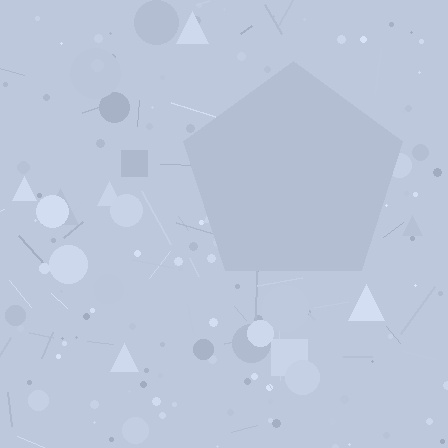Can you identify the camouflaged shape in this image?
The camouflaged shape is a pentagon.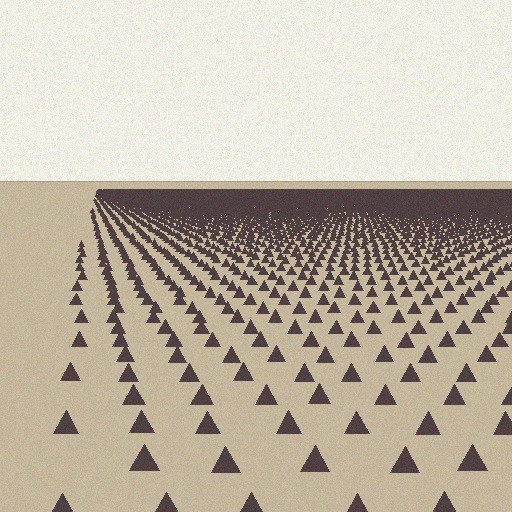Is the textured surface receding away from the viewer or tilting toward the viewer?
The surface is receding away from the viewer. Texture elements get smaller and denser toward the top.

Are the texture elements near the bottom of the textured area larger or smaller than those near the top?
Larger. Near the bottom, elements are closer to the viewer and appear at a bigger on-screen size.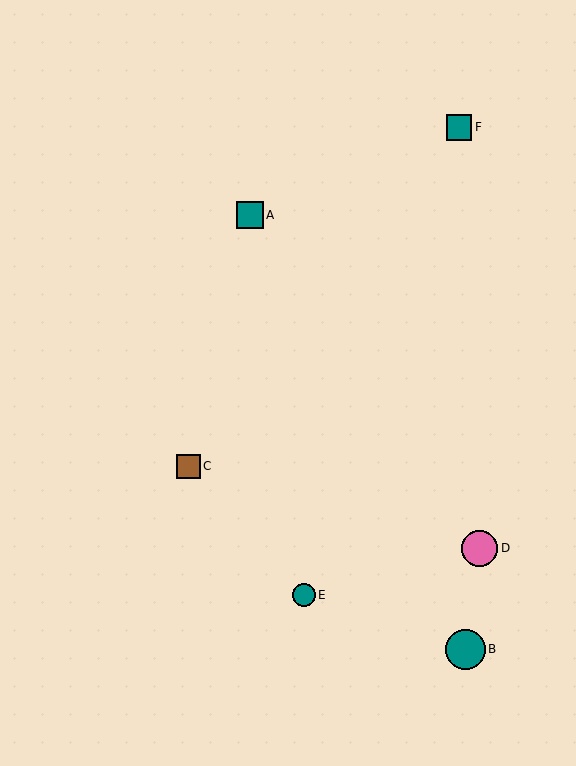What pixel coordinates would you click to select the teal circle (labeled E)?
Click at (304, 595) to select the teal circle E.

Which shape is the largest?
The teal circle (labeled B) is the largest.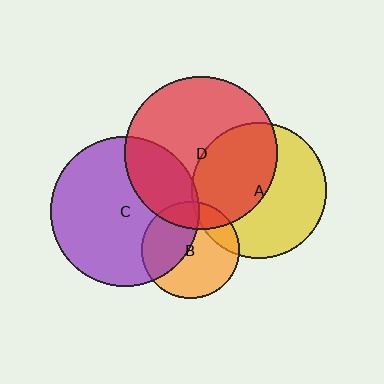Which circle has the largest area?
Circle D (red).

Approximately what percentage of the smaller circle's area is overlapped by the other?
Approximately 25%.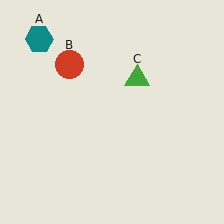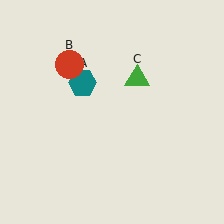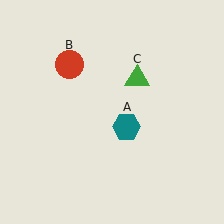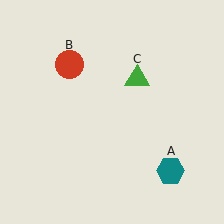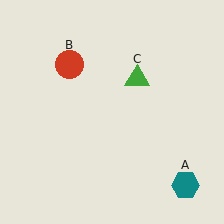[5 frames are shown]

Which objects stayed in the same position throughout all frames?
Red circle (object B) and green triangle (object C) remained stationary.